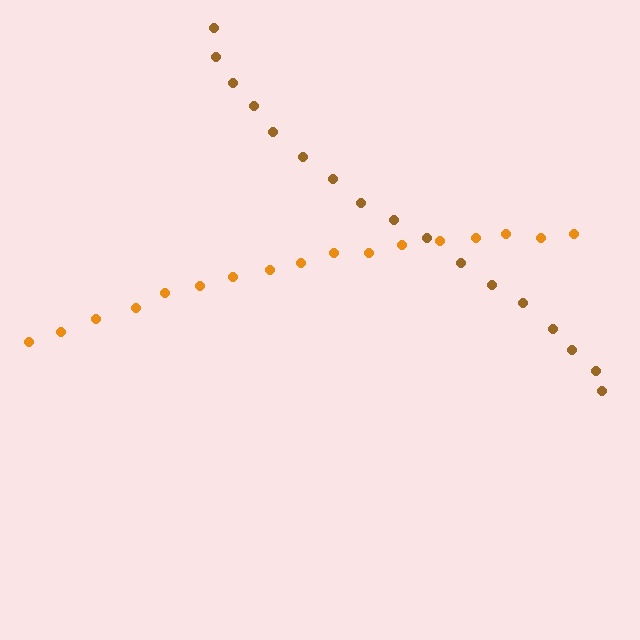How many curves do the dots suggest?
There are 2 distinct paths.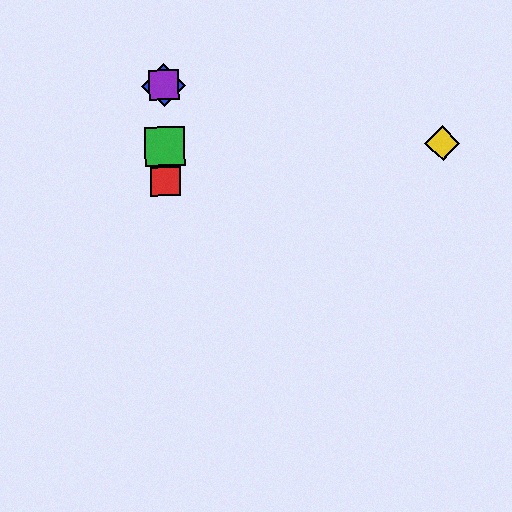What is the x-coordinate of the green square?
The green square is at x≈165.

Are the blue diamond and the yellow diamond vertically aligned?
No, the blue diamond is at x≈164 and the yellow diamond is at x≈442.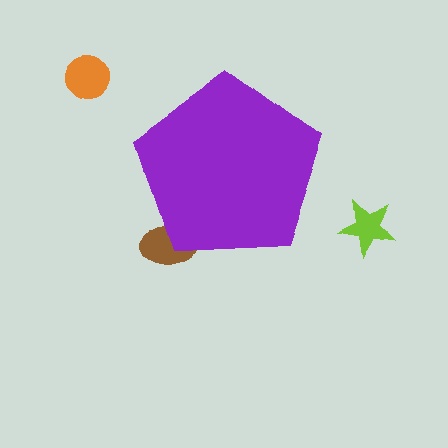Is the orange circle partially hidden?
No, the orange circle is fully visible.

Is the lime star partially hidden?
No, the lime star is fully visible.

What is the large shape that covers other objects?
A purple pentagon.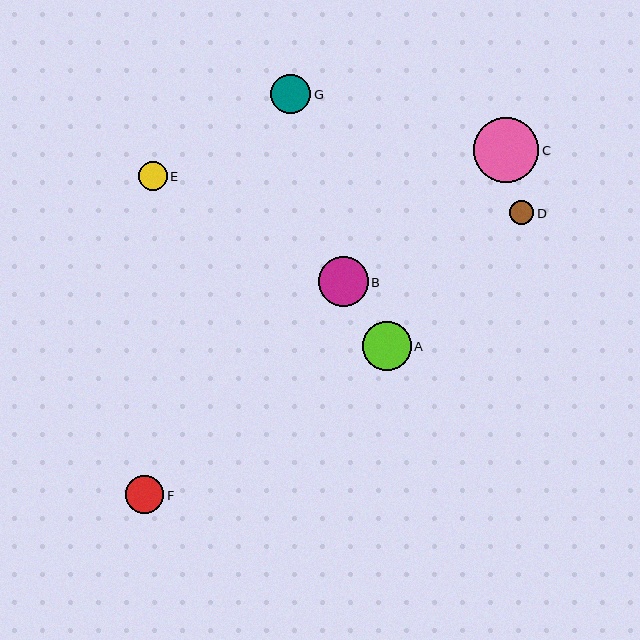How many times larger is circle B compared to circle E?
Circle B is approximately 1.7 times the size of circle E.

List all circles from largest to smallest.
From largest to smallest: C, B, A, G, F, E, D.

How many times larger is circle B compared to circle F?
Circle B is approximately 1.3 times the size of circle F.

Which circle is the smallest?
Circle D is the smallest with a size of approximately 24 pixels.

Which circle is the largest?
Circle C is the largest with a size of approximately 65 pixels.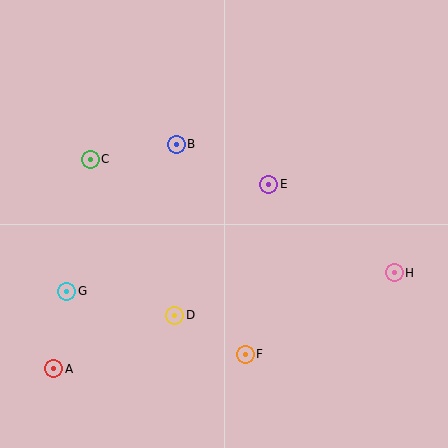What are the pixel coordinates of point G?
Point G is at (67, 291).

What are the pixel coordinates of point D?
Point D is at (175, 315).